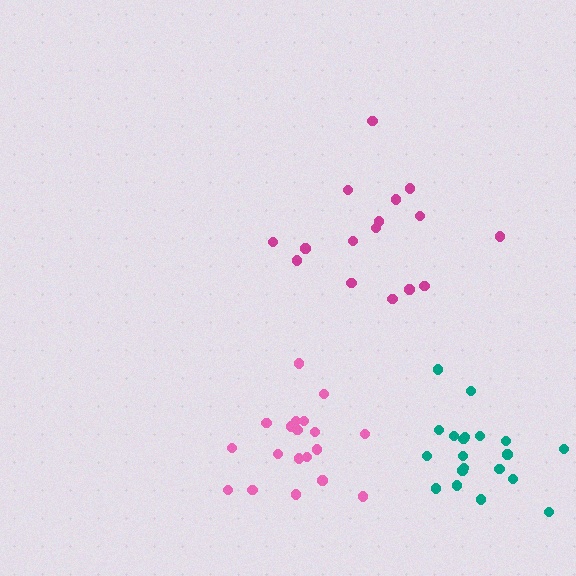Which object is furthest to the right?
The teal cluster is rightmost.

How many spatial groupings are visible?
There are 3 spatial groupings.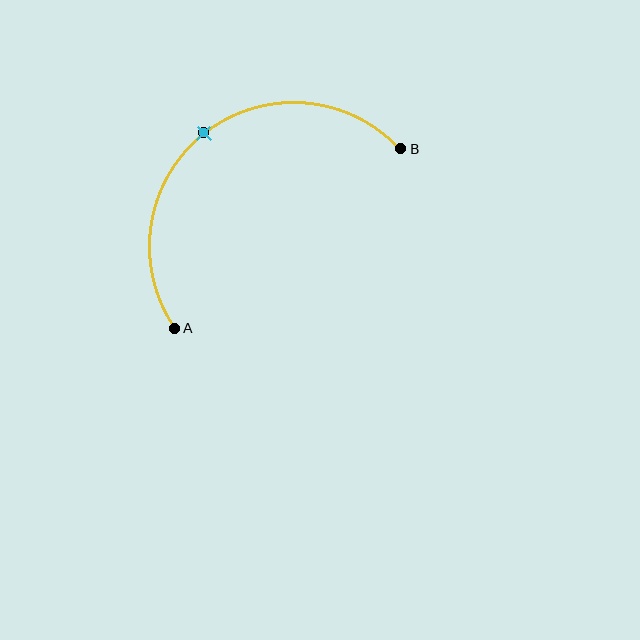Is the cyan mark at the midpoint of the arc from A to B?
Yes. The cyan mark lies on the arc at equal arc-length from both A and B — it is the arc midpoint.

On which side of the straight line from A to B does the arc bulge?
The arc bulges above and to the left of the straight line connecting A and B.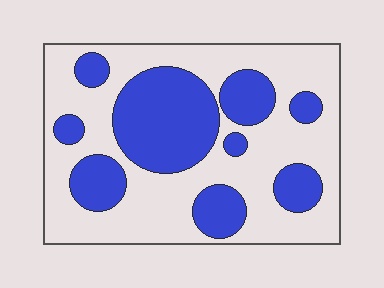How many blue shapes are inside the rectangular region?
9.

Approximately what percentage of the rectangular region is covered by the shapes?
Approximately 35%.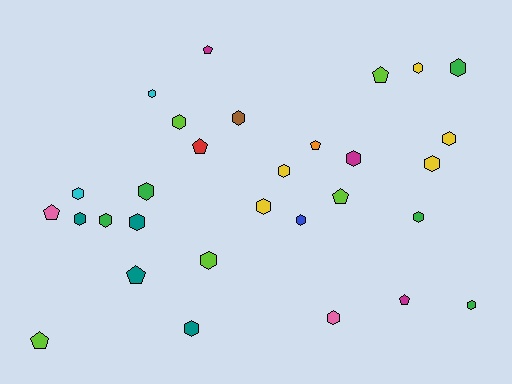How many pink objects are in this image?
There are 2 pink objects.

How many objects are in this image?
There are 30 objects.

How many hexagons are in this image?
There are 21 hexagons.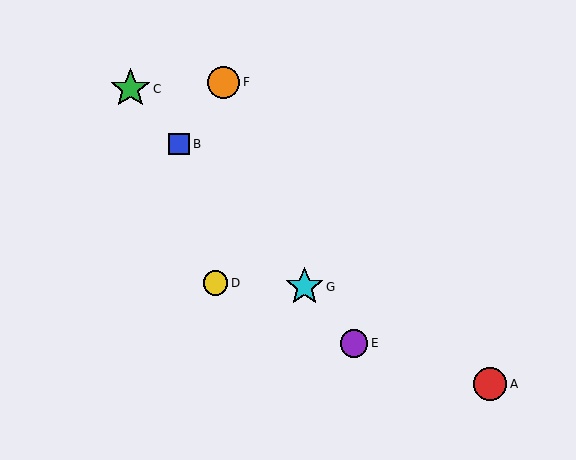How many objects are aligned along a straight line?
4 objects (B, C, E, G) are aligned along a straight line.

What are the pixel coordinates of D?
Object D is at (215, 283).